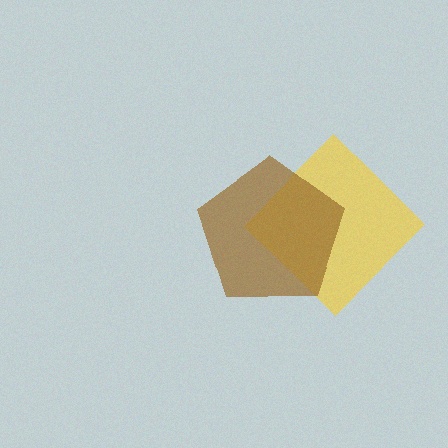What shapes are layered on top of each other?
The layered shapes are: a yellow diamond, a brown pentagon.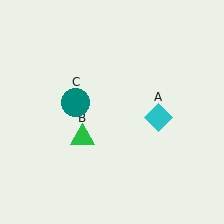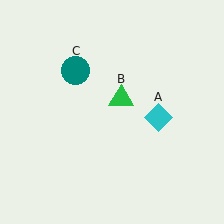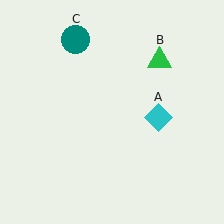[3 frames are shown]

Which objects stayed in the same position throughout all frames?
Cyan diamond (object A) remained stationary.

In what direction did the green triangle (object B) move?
The green triangle (object B) moved up and to the right.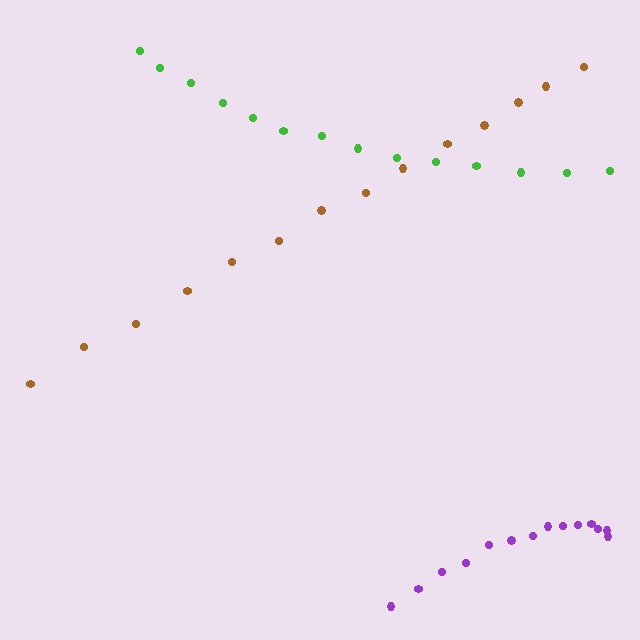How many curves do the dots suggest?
There are 3 distinct paths.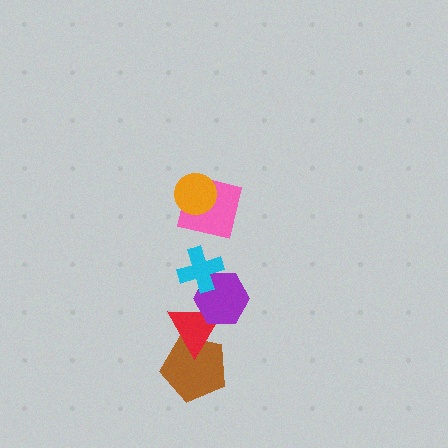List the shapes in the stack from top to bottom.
From top to bottom: the orange circle, the pink square, the cyan cross, the purple hexagon, the red triangle, the brown pentagon.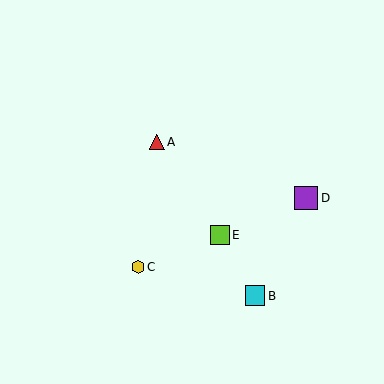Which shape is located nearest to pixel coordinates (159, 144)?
The red triangle (labeled A) at (157, 142) is nearest to that location.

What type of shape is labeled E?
Shape E is a lime square.